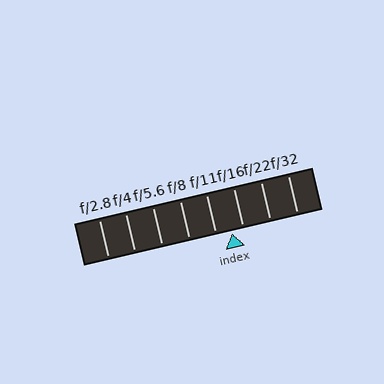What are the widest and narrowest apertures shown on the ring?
The widest aperture shown is f/2.8 and the narrowest is f/32.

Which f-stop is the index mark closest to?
The index mark is closest to f/16.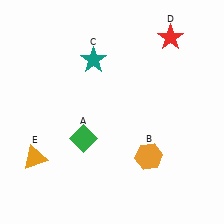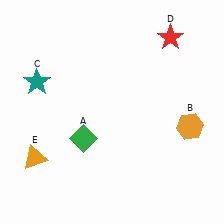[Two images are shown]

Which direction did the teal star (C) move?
The teal star (C) moved left.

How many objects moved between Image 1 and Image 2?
2 objects moved between the two images.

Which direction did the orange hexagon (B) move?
The orange hexagon (B) moved right.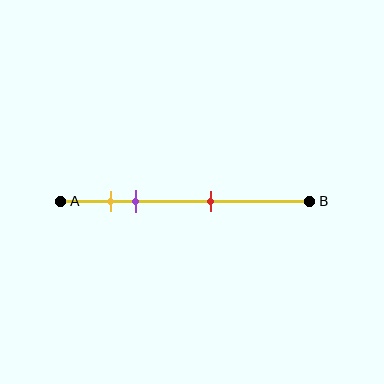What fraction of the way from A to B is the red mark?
The red mark is approximately 60% (0.6) of the way from A to B.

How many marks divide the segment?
There are 3 marks dividing the segment.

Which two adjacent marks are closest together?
The yellow and purple marks are the closest adjacent pair.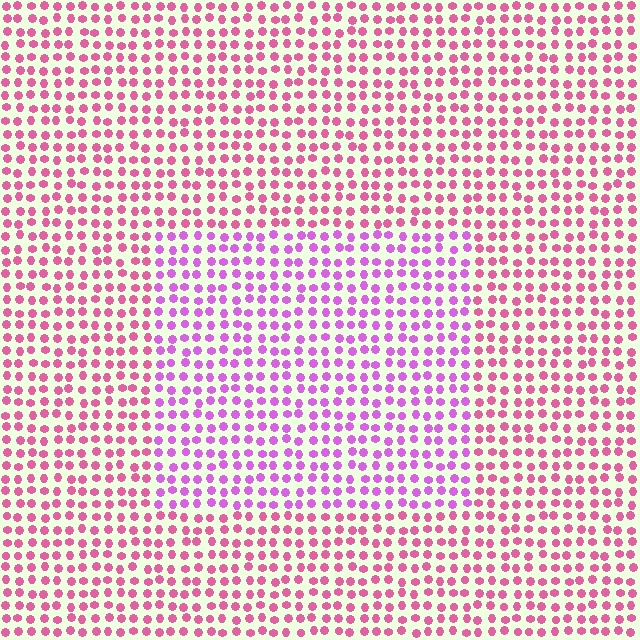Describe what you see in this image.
The image is filled with small pink elements in a uniform arrangement. A rectangle-shaped region is visible where the elements are tinted to a slightly different hue, forming a subtle color boundary.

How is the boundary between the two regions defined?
The boundary is defined purely by a slight shift in hue (about 34 degrees). Spacing, size, and orientation are identical on both sides.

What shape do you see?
I see a rectangle.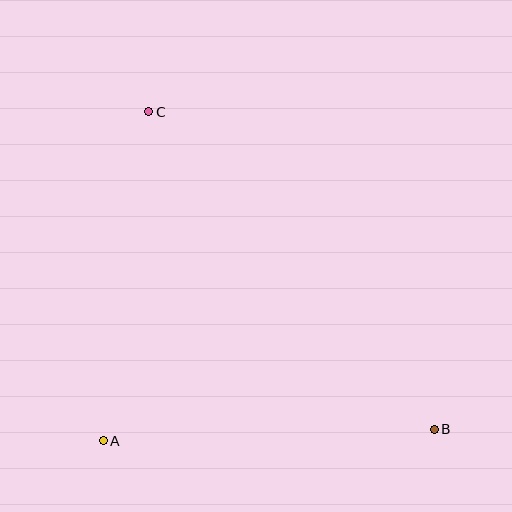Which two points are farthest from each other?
Points B and C are farthest from each other.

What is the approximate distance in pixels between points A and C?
The distance between A and C is approximately 332 pixels.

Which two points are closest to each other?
Points A and B are closest to each other.